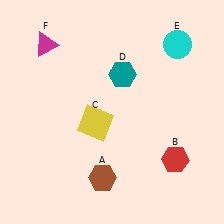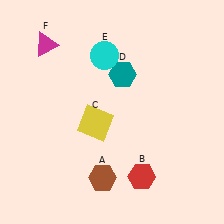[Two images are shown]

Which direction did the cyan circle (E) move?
The cyan circle (E) moved left.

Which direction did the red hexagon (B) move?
The red hexagon (B) moved left.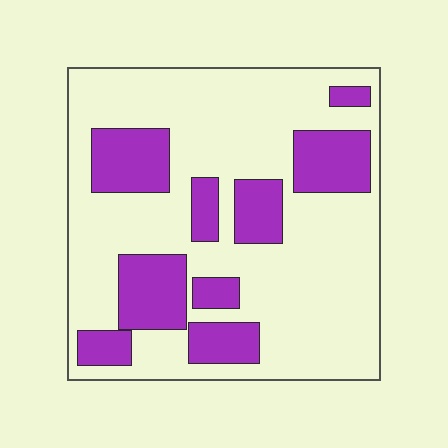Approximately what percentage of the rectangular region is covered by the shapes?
Approximately 30%.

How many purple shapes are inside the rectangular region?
9.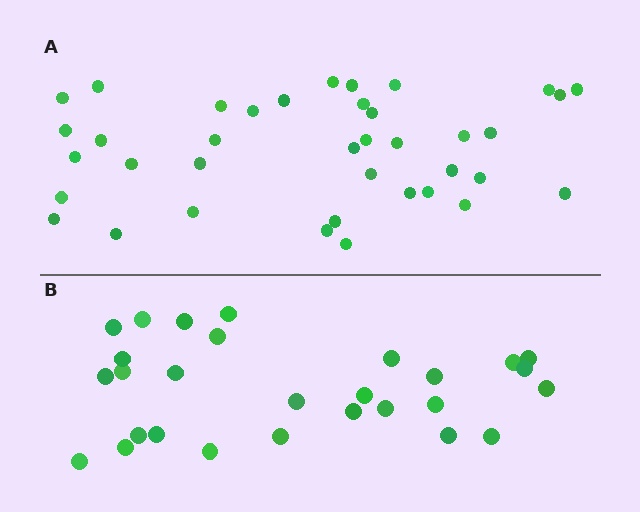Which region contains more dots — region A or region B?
Region A (the top region) has more dots.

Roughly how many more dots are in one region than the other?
Region A has roughly 10 or so more dots than region B.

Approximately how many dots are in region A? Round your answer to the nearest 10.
About 40 dots. (The exact count is 38, which rounds to 40.)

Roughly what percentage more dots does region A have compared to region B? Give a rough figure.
About 35% more.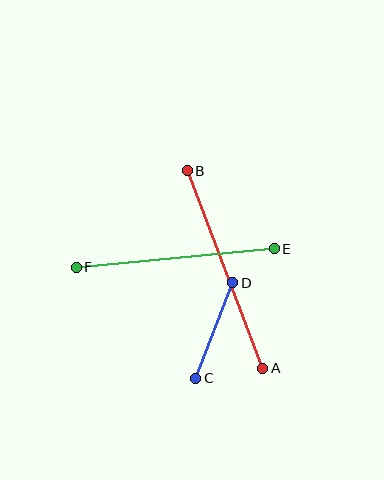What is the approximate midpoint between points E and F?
The midpoint is at approximately (175, 258) pixels.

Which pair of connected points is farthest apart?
Points A and B are farthest apart.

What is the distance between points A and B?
The distance is approximately 211 pixels.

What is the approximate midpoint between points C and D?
The midpoint is at approximately (214, 330) pixels.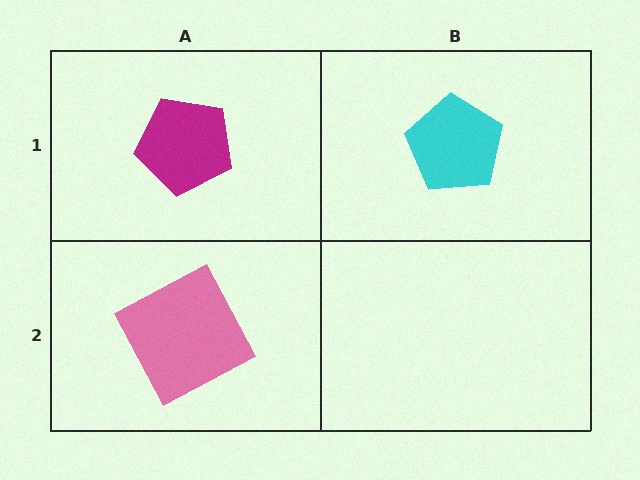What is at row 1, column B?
A cyan pentagon.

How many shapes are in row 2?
1 shape.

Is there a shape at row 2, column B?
No, that cell is empty.